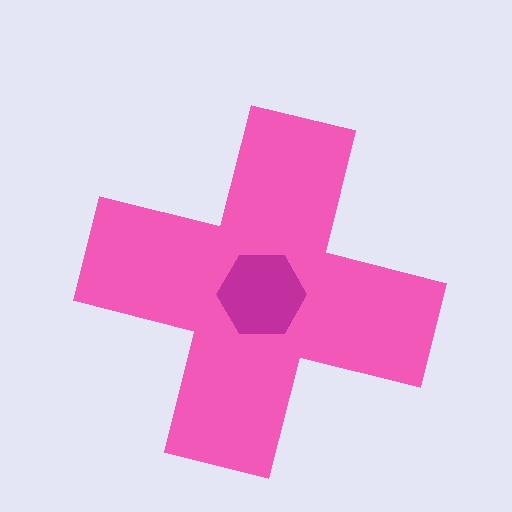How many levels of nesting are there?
2.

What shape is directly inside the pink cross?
The magenta hexagon.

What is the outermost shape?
The pink cross.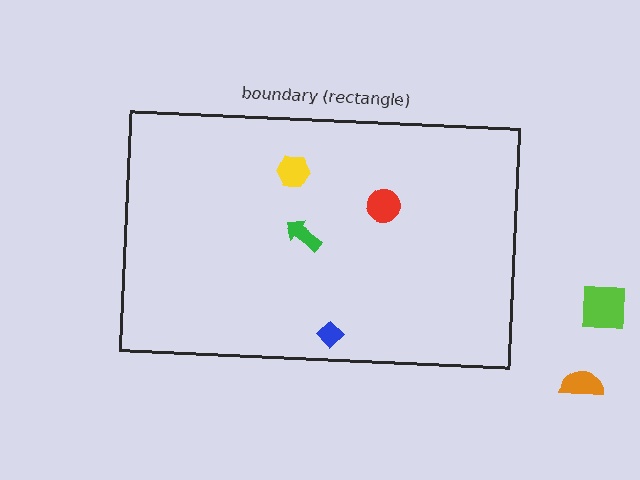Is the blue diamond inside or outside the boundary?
Inside.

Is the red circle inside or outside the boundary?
Inside.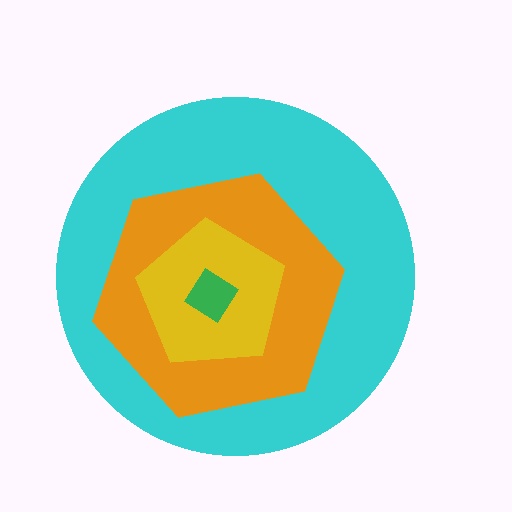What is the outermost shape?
The cyan circle.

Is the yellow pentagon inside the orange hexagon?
Yes.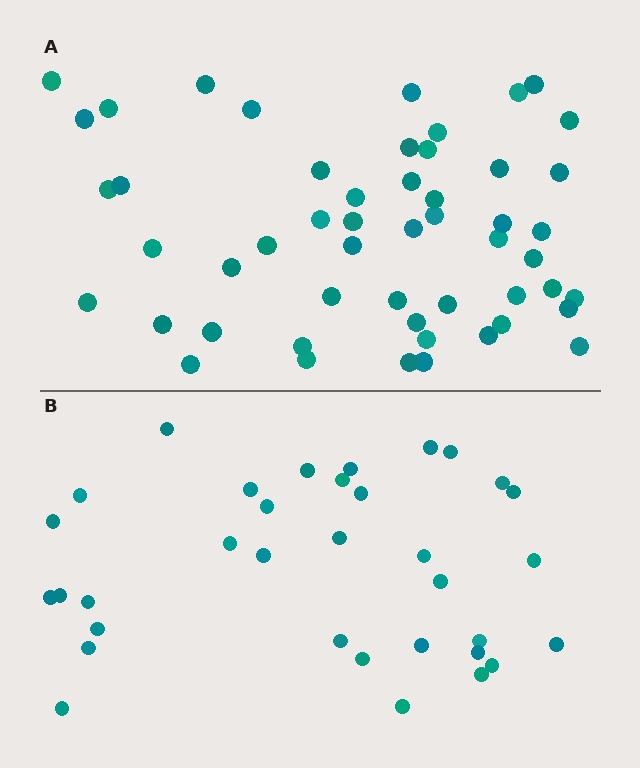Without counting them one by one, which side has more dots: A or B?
Region A (the top region) has more dots.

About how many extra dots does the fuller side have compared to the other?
Region A has approximately 20 more dots than region B.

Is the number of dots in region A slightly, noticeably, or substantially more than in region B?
Region A has substantially more. The ratio is roughly 1.5 to 1.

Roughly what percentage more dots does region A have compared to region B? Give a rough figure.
About 55% more.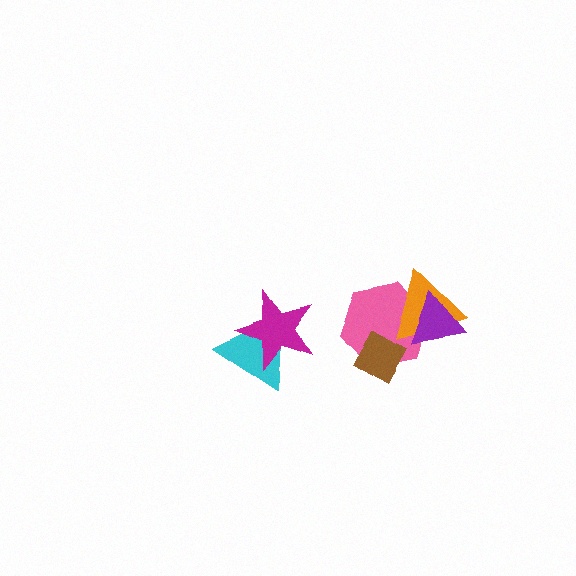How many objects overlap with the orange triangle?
2 objects overlap with the orange triangle.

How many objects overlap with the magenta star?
1 object overlaps with the magenta star.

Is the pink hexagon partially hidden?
Yes, it is partially covered by another shape.